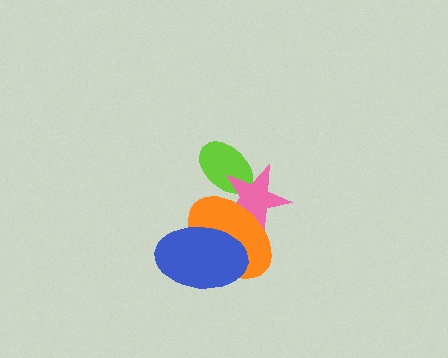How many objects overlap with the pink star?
2 objects overlap with the pink star.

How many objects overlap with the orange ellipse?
3 objects overlap with the orange ellipse.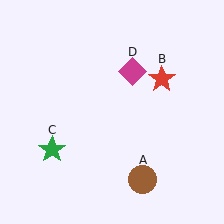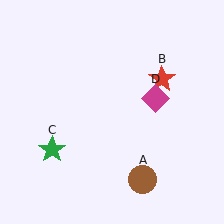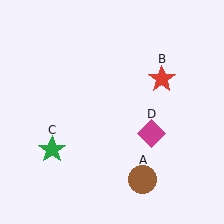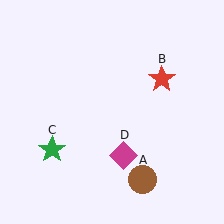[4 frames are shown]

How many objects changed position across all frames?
1 object changed position: magenta diamond (object D).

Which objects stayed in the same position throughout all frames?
Brown circle (object A) and red star (object B) and green star (object C) remained stationary.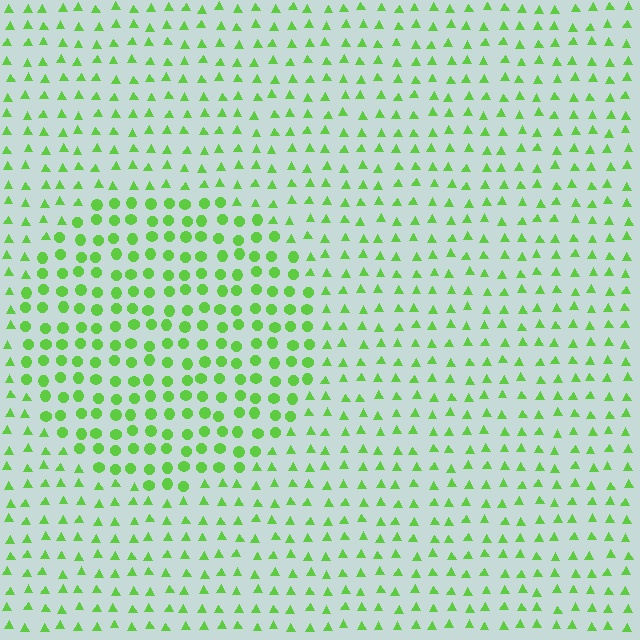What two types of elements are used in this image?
The image uses circles inside the circle region and triangles outside it.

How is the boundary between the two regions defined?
The boundary is defined by a change in element shape: circles inside vs. triangles outside. All elements share the same color and spacing.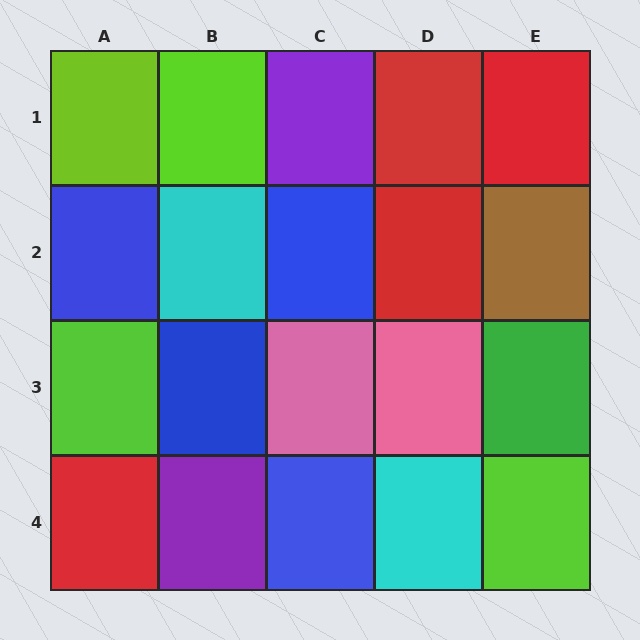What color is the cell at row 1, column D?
Red.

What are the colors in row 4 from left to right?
Red, purple, blue, cyan, lime.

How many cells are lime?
4 cells are lime.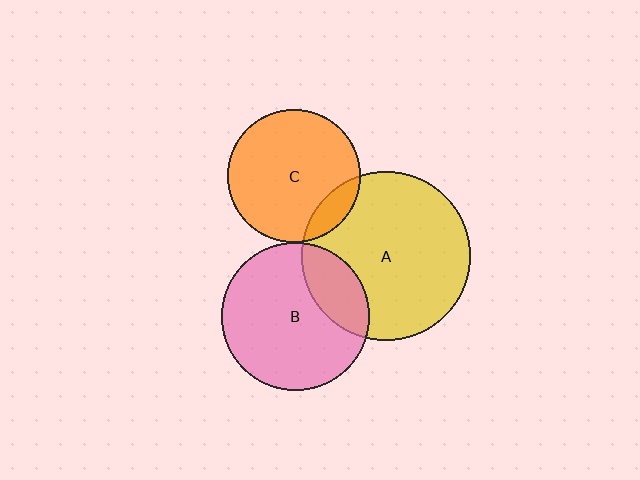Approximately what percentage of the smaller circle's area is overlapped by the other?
Approximately 15%.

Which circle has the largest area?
Circle A (yellow).